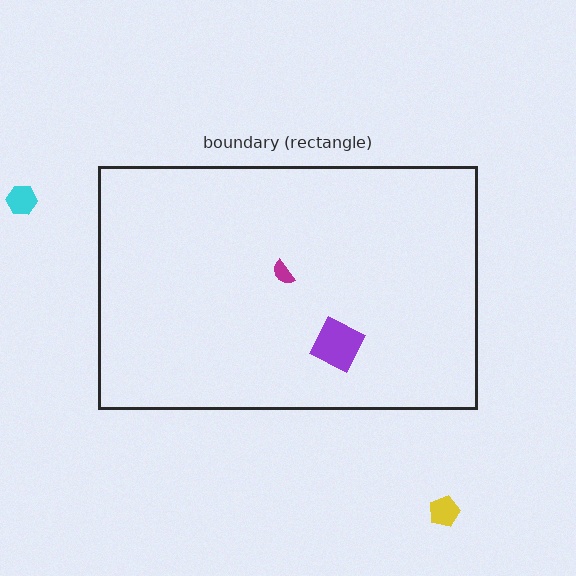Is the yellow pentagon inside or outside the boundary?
Outside.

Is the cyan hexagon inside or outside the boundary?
Outside.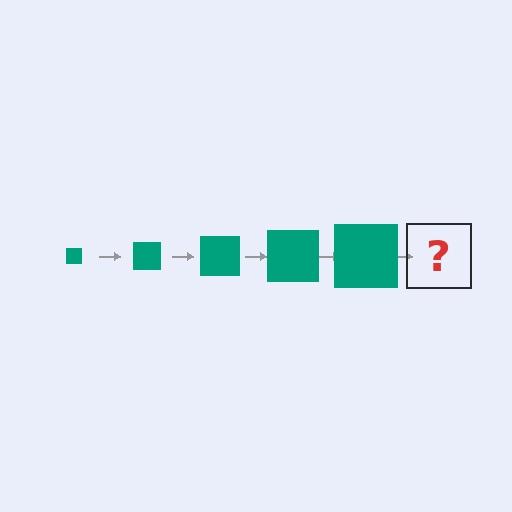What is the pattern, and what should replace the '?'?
The pattern is that the square gets progressively larger each step. The '?' should be a teal square, larger than the previous one.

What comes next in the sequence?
The next element should be a teal square, larger than the previous one.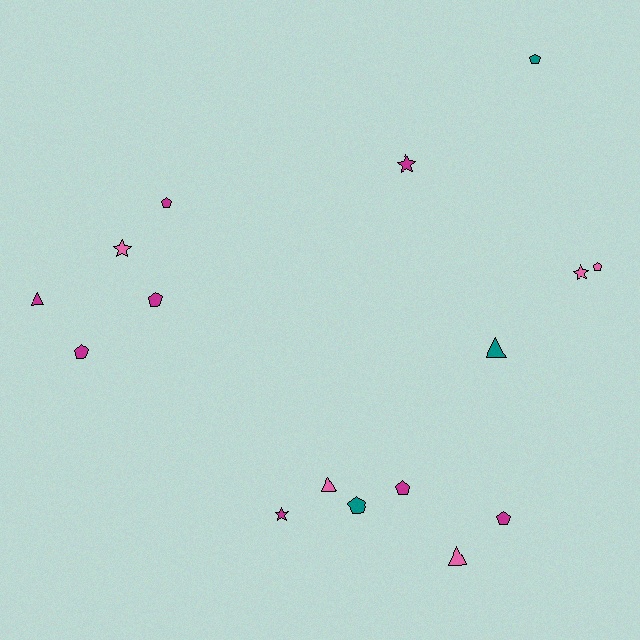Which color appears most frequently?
Magenta, with 8 objects.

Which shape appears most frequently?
Pentagon, with 8 objects.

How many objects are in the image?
There are 16 objects.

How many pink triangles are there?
There are 2 pink triangles.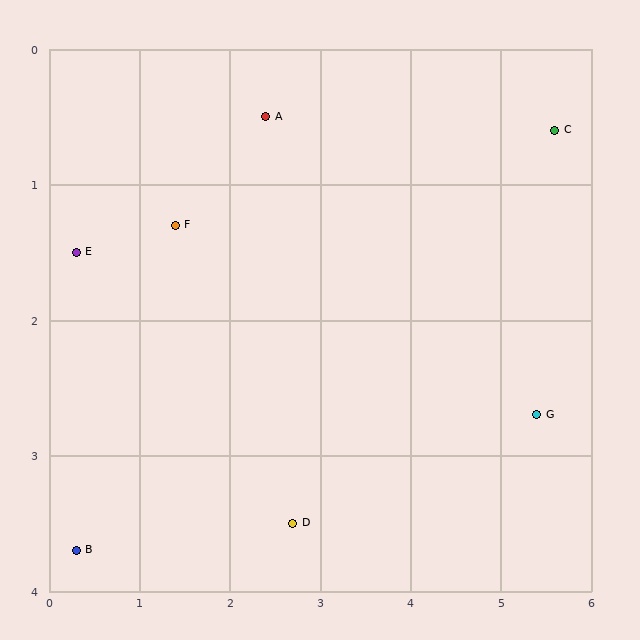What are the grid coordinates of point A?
Point A is at approximately (2.4, 0.5).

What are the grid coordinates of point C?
Point C is at approximately (5.6, 0.6).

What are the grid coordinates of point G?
Point G is at approximately (5.4, 2.7).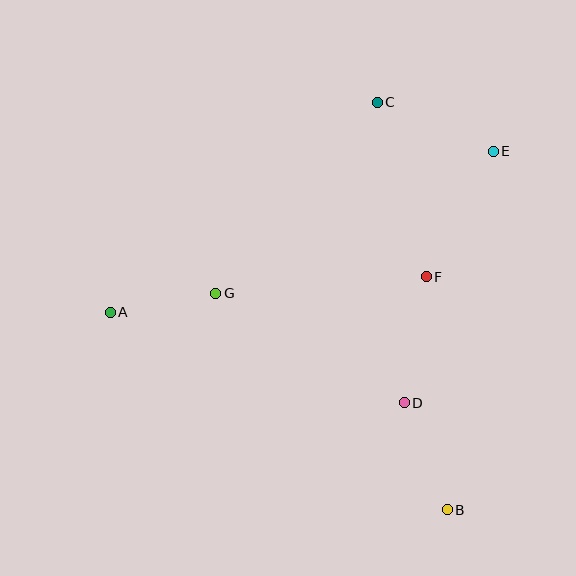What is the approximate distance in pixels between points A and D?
The distance between A and D is approximately 307 pixels.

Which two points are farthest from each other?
Points A and E are farthest from each other.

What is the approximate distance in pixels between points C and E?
The distance between C and E is approximately 126 pixels.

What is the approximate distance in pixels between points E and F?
The distance between E and F is approximately 142 pixels.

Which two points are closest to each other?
Points A and G are closest to each other.